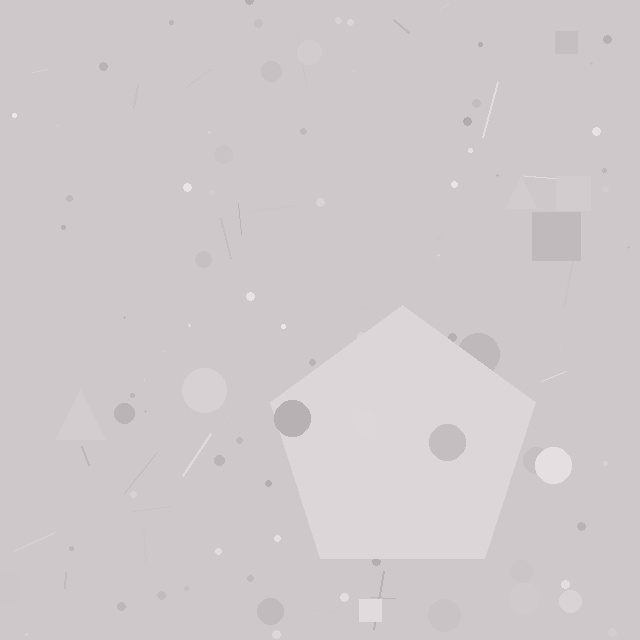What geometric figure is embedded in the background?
A pentagon is embedded in the background.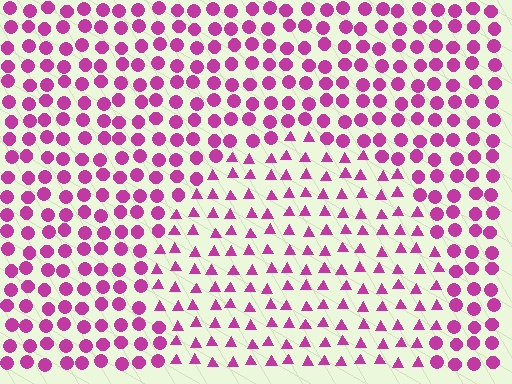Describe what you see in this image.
The image is filled with small magenta elements arranged in a uniform grid. A circle-shaped region contains triangles, while the surrounding area contains circles. The boundary is defined purely by the change in element shape.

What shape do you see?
I see a circle.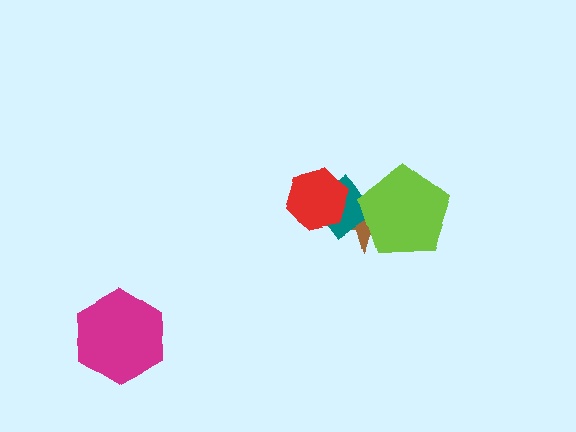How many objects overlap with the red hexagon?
2 objects overlap with the red hexagon.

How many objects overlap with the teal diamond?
3 objects overlap with the teal diamond.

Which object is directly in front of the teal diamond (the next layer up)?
The red hexagon is directly in front of the teal diamond.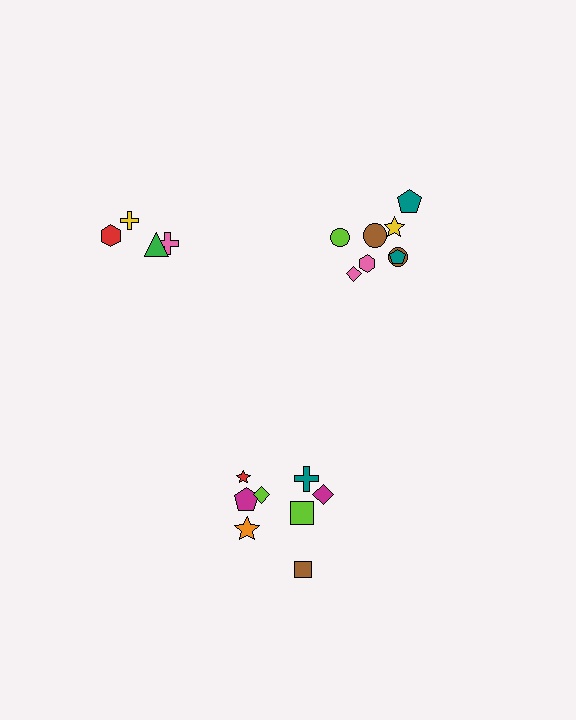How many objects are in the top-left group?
There are 4 objects.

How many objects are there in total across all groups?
There are 20 objects.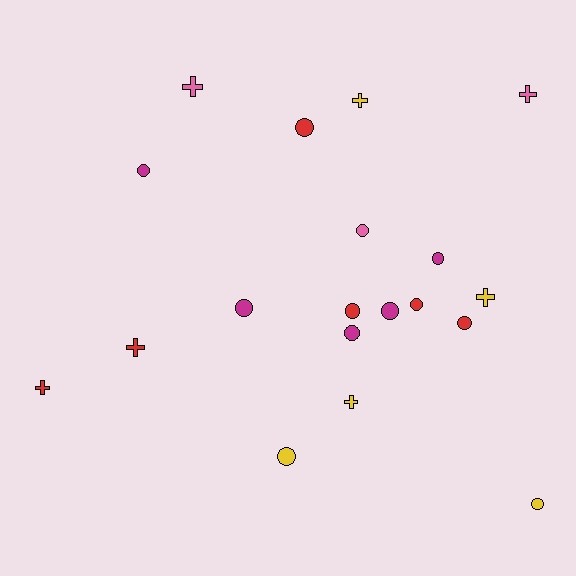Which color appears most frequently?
Red, with 6 objects.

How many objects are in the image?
There are 19 objects.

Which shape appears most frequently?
Circle, with 12 objects.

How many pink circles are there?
There is 1 pink circle.